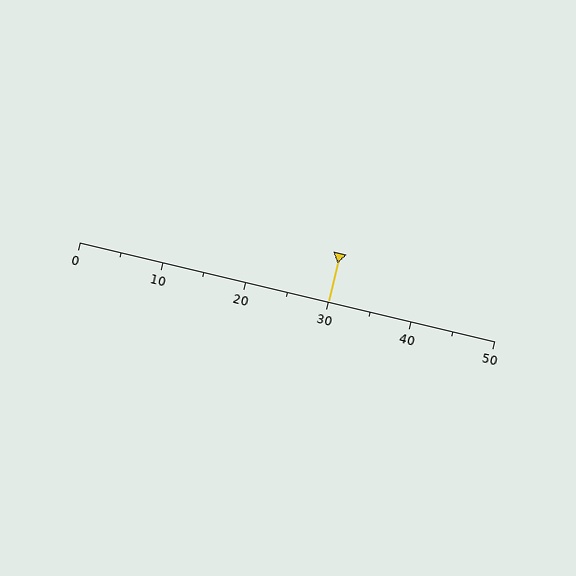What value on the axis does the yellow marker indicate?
The marker indicates approximately 30.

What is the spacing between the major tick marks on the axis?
The major ticks are spaced 10 apart.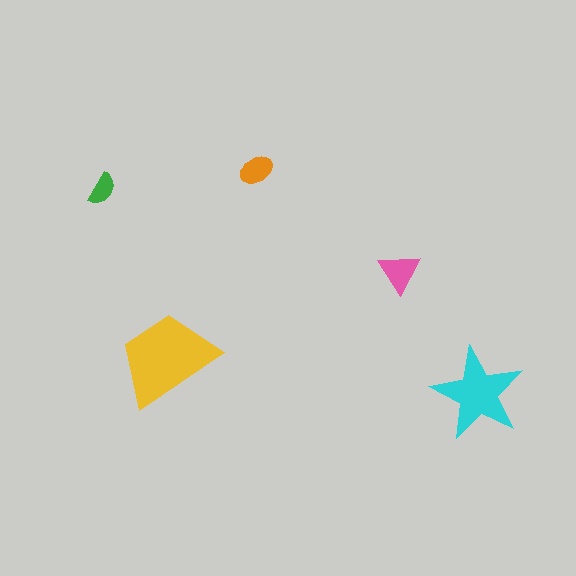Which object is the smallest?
The green semicircle.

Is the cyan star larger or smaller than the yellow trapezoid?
Smaller.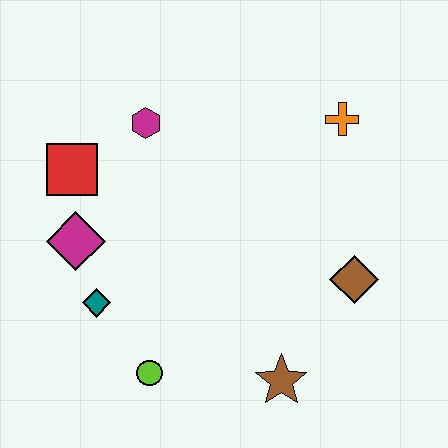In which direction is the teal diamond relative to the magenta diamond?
The teal diamond is below the magenta diamond.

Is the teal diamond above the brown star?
Yes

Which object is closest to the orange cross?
The brown diamond is closest to the orange cross.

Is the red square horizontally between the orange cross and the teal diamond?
No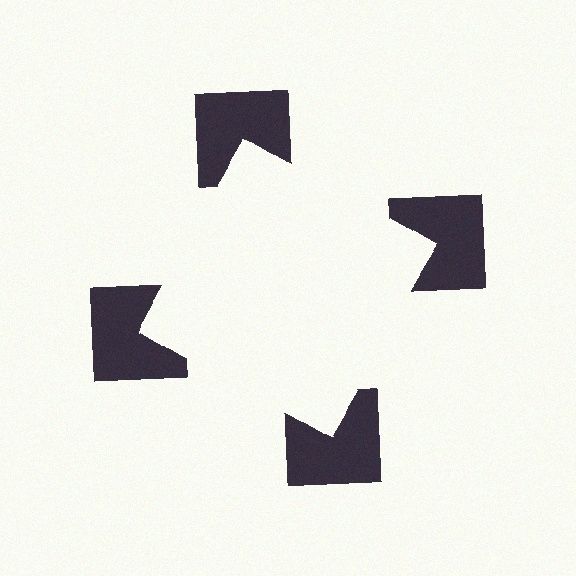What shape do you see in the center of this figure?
An illusory square — its edges are inferred from the aligned wedge cuts in the notched squares, not physically drawn.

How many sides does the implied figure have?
4 sides.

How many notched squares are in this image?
There are 4 — one at each vertex of the illusory square.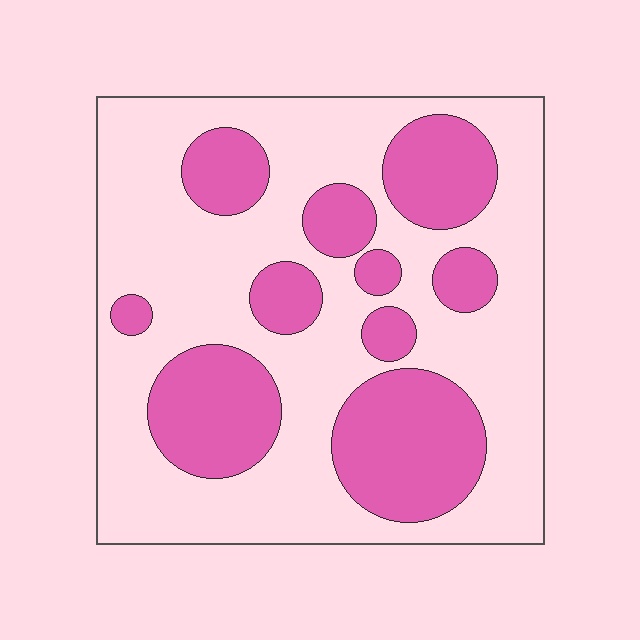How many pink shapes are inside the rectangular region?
10.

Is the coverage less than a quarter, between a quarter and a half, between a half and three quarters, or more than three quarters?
Between a quarter and a half.